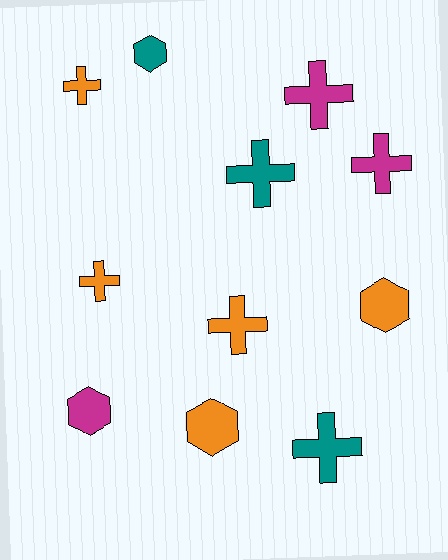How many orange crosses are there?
There are 3 orange crosses.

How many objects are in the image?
There are 11 objects.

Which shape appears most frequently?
Cross, with 7 objects.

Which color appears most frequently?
Orange, with 5 objects.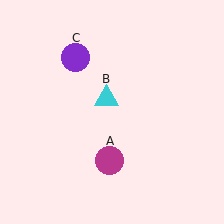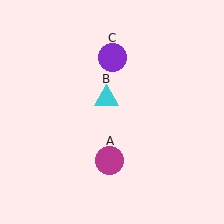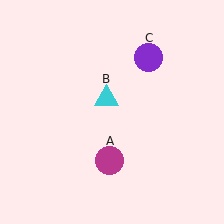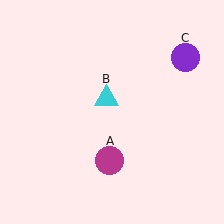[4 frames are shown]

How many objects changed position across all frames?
1 object changed position: purple circle (object C).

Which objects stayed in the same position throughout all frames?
Magenta circle (object A) and cyan triangle (object B) remained stationary.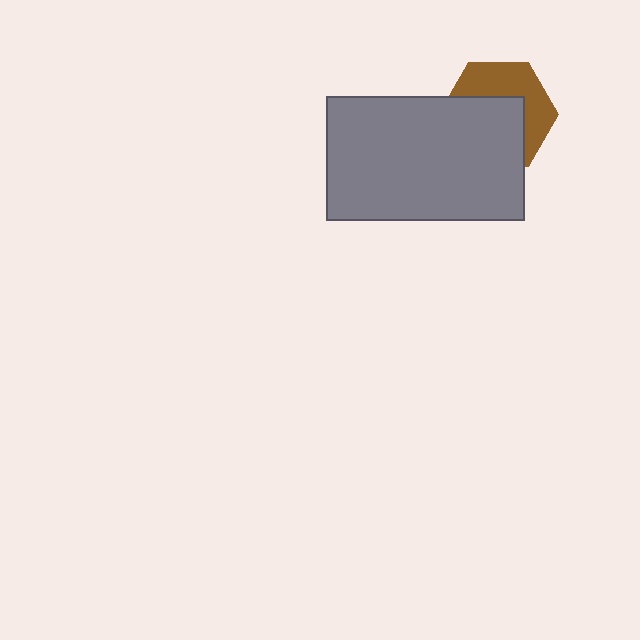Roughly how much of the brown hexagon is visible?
A small part of it is visible (roughly 44%).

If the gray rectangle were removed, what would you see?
You would see the complete brown hexagon.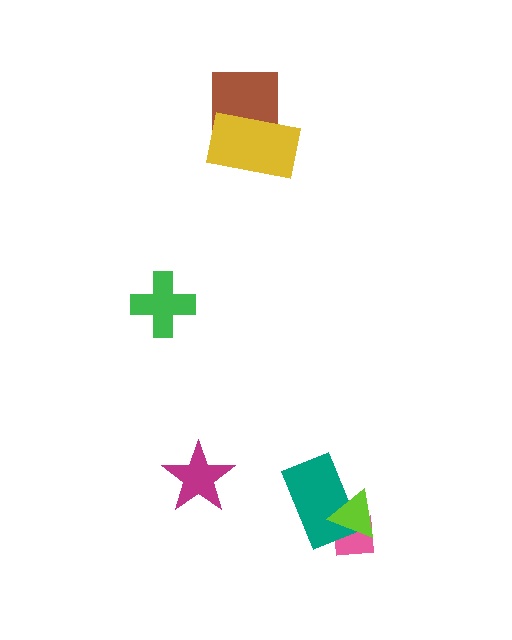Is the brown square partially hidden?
Yes, it is partially covered by another shape.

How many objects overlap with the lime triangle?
2 objects overlap with the lime triangle.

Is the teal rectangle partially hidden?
Yes, it is partially covered by another shape.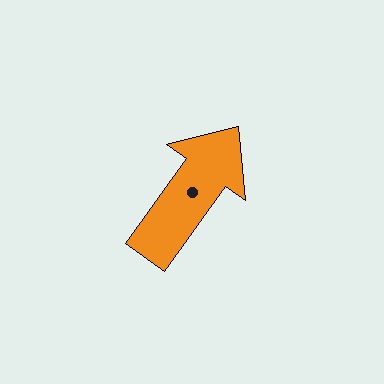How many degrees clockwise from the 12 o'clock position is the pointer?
Approximately 36 degrees.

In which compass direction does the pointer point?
Northeast.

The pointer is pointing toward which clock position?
Roughly 1 o'clock.